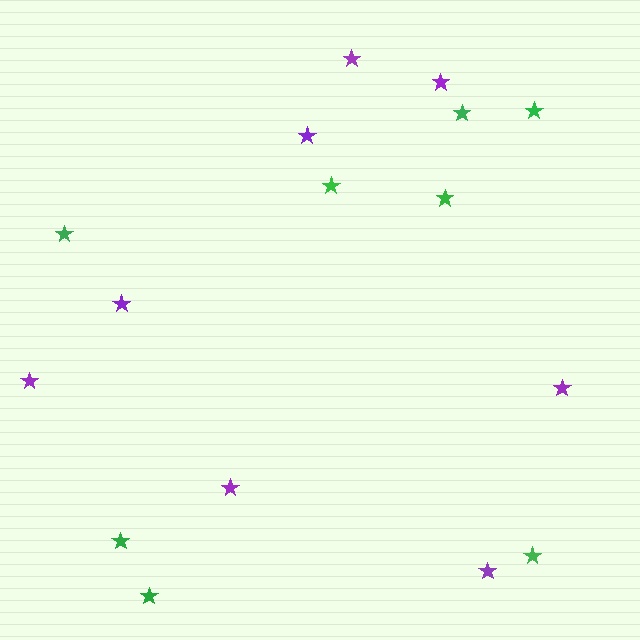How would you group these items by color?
There are 2 groups: one group of green stars (8) and one group of purple stars (8).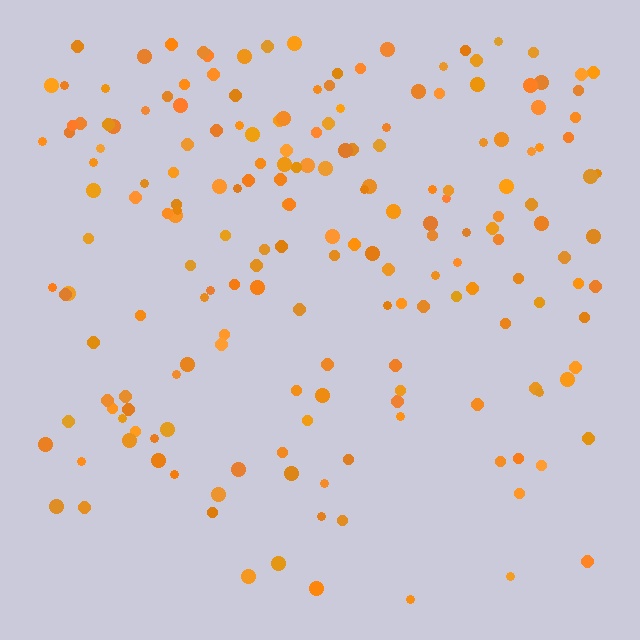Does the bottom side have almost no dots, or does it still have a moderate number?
Still a moderate number, just noticeably fewer than the top.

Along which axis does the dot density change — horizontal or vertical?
Vertical.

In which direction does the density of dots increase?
From bottom to top, with the top side densest.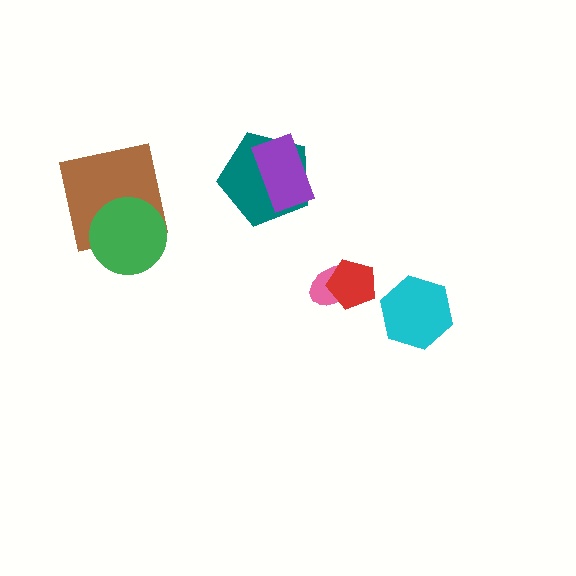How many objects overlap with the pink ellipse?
1 object overlaps with the pink ellipse.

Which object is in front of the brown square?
The green circle is in front of the brown square.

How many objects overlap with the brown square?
1 object overlaps with the brown square.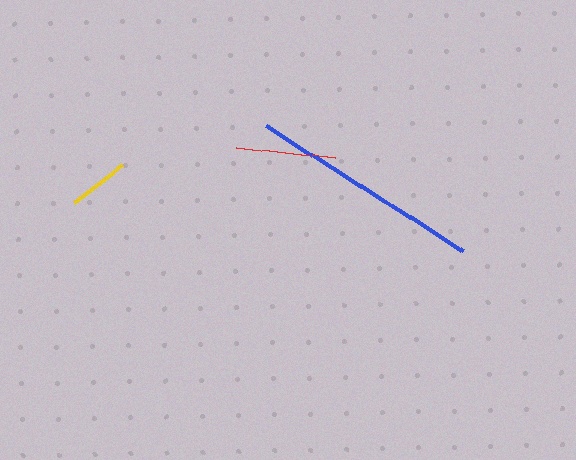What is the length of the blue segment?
The blue segment is approximately 235 pixels long.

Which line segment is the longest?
The blue line is the longest at approximately 235 pixels.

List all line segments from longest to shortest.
From longest to shortest: blue, red, yellow.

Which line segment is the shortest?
The yellow line is the shortest at approximately 61 pixels.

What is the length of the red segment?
The red segment is approximately 99 pixels long.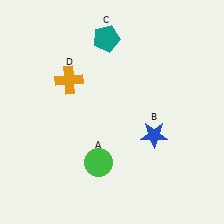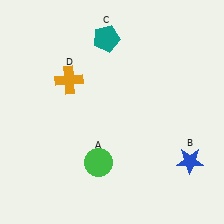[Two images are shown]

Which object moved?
The blue star (B) moved right.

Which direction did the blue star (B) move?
The blue star (B) moved right.